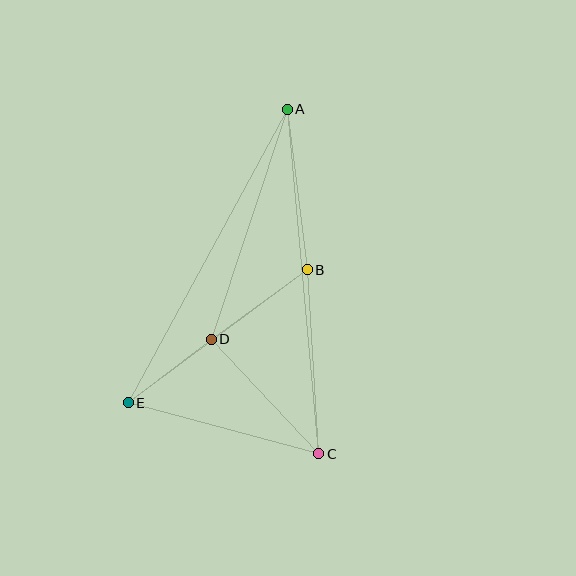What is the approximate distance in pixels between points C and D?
The distance between C and D is approximately 157 pixels.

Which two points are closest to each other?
Points D and E are closest to each other.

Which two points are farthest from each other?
Points A and C are farthest from each other.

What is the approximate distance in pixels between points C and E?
The distance between C and E is approximately 197 pixels.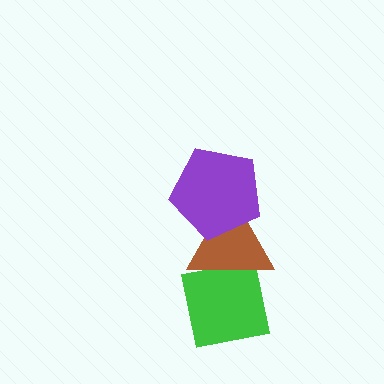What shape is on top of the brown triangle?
The purple pentagon is on top of the brown triangle.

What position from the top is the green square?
The green square is 3rd from the top.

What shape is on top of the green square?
The brown triangle is on top of the green square.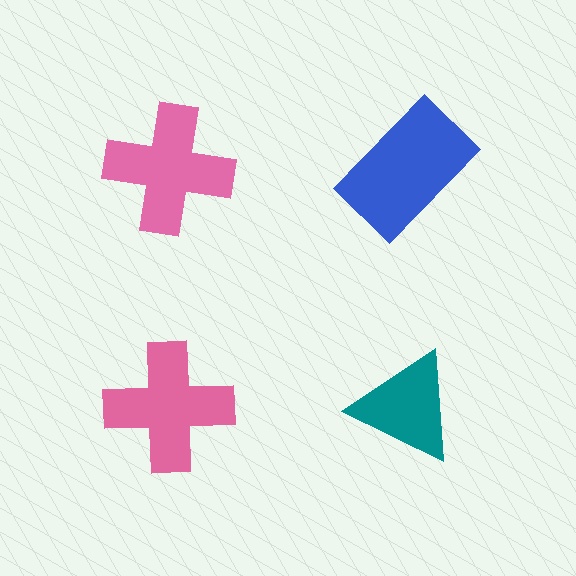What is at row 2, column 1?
A pink cross.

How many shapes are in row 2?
2 shapes.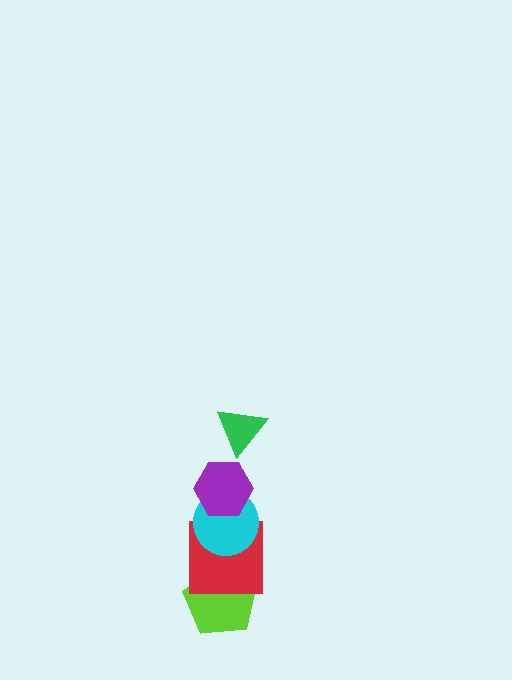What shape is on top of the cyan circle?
The purple hexagon is on top of the cyan circle.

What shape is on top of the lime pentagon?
The red square is on top of the lime pentagon.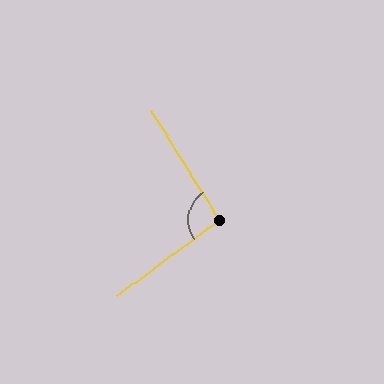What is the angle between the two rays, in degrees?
Approximately 94 degrees.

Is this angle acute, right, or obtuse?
It is approximately a right angle.